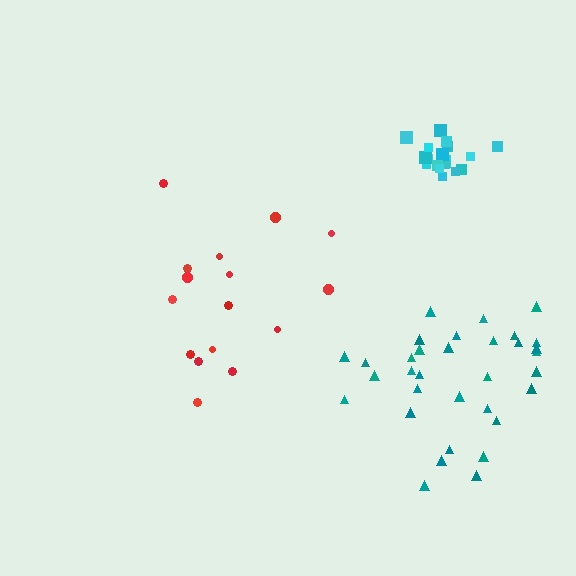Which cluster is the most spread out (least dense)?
Red.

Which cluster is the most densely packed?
Cyan.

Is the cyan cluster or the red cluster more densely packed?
Cyan.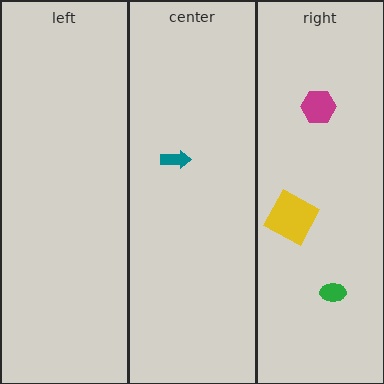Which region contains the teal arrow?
The center region.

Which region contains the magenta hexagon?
The right region.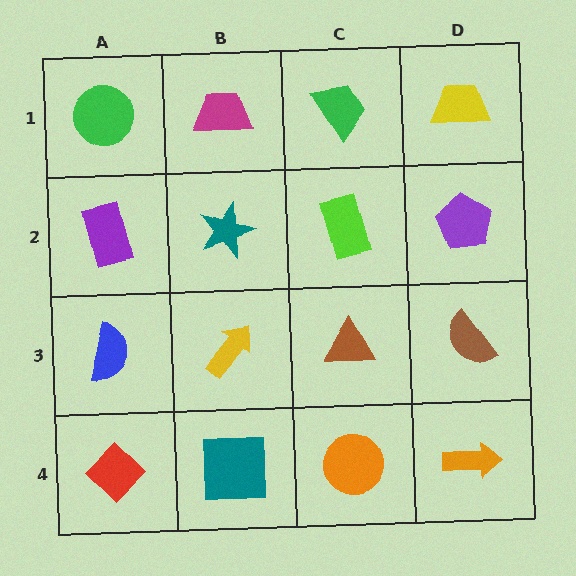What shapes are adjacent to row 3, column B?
A teal star (row 2, column B), a teal square (row 4, column B), a blue semicircle (row 3, column A), a brown triangle (row 3, column C).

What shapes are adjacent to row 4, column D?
A brown semicircle (row 3, column D), an orange circle (row 4, column C).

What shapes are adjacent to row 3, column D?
A purple pentagon (row 2, column D), an orange arrow (row 4, column D), a brown triangle (row 3, column C).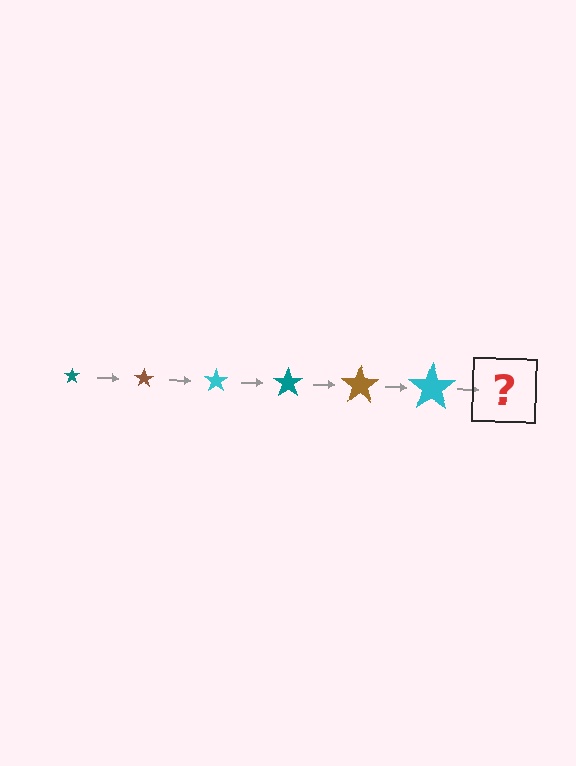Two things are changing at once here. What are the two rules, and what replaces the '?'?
The two rules are that the star grows larger each step and the color cycles through teal, brown, and cyan. The '?' should be a teal star, larger than the previous one.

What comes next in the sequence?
The next element should be a teal star, larger than the previous one.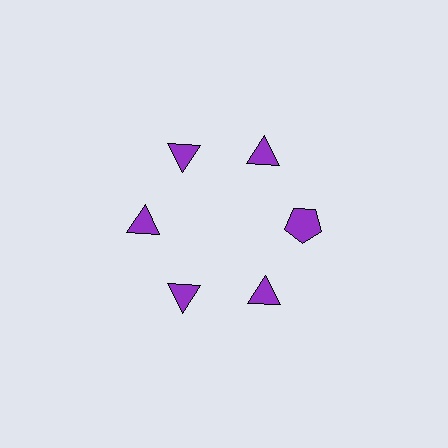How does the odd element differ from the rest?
It has a different shape: pentagon instead of triangle.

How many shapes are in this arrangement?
There are 6 shapes arranged in a ring pattern.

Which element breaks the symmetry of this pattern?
The purple pentagon at roughly the 3 o'clock position breaks the symmetry. All other shapes are purple triangles.